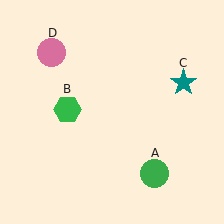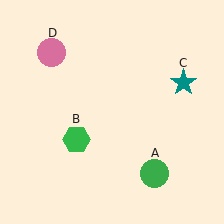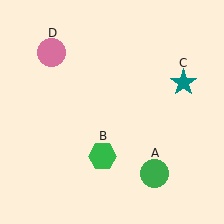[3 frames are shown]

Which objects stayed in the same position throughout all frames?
Green circle (object A) and teal star (object C) and pink circle (object D) remained stationary.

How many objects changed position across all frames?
1 object changed position: green hexagon (object B).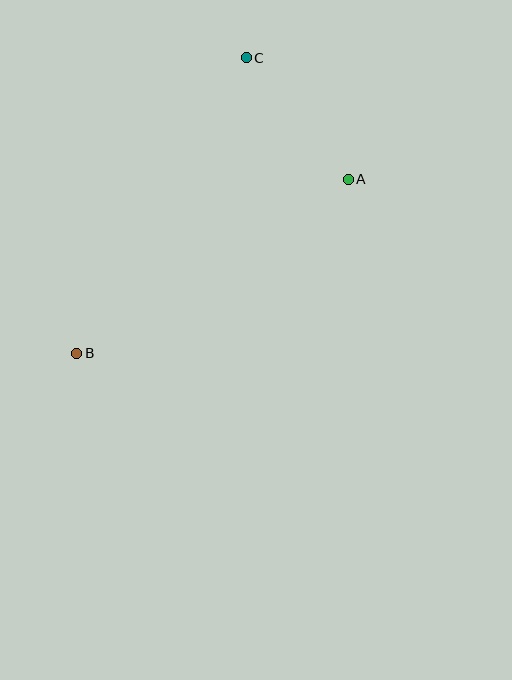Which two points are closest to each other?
Points A and C are closest to each other.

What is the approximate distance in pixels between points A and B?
The distance between A and B is approximately 323 pixels.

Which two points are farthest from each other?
Points B and C are farthest from each other.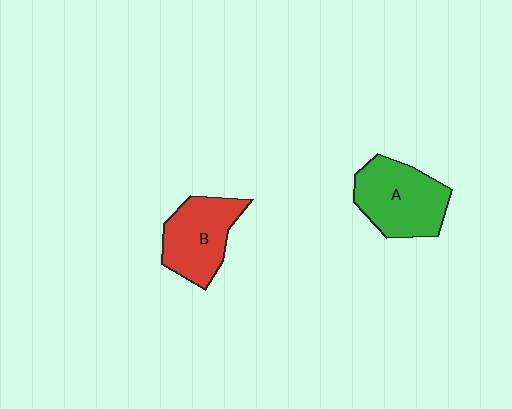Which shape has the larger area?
Shape A (green).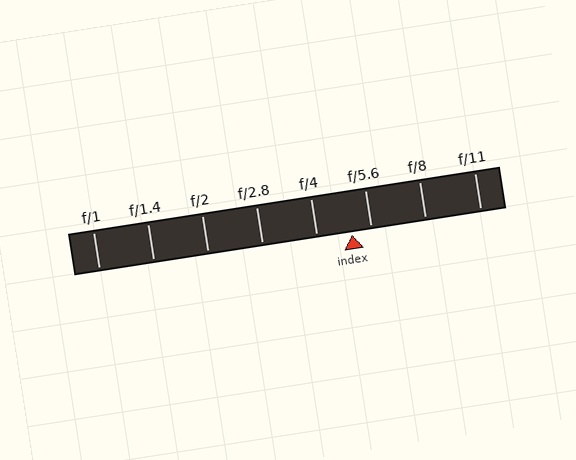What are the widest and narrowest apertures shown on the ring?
The widest aperture shown is f/1 and the narrowest is f/11.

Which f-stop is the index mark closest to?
The index mark is closest to f/5.6.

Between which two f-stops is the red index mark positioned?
The index mark is between f/4 and f/5.6.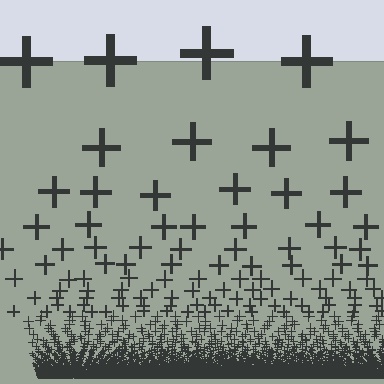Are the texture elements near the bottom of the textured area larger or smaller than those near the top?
Smaller. The gradient is inverted — elements near the bottom are smaller and denser.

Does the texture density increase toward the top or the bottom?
Density increases toward the bottom.